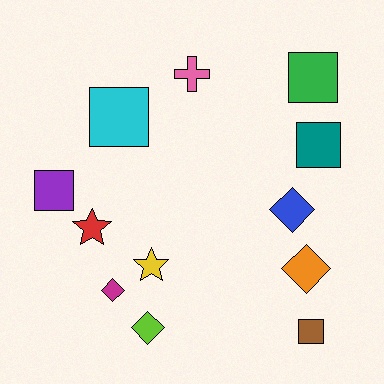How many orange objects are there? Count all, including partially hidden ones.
There is 1 orange object.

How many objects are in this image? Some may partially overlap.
There are 12 objects.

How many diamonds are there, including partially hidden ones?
There are 4 diamonds.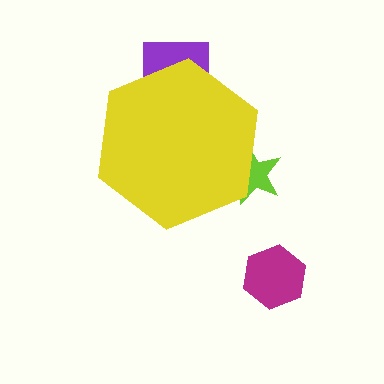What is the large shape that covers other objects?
A yellow hexagon.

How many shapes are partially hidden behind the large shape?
2 shapes are partially hidden.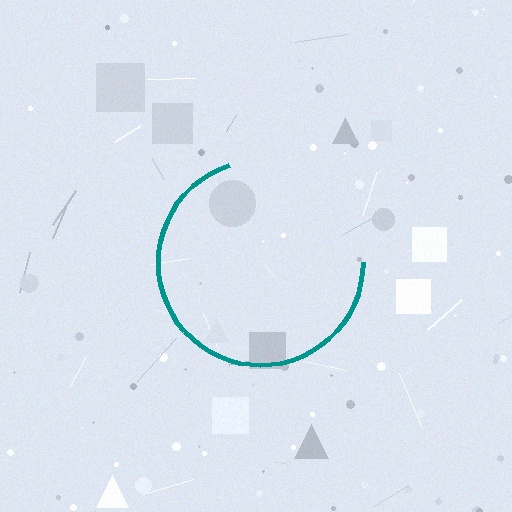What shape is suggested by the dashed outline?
The dashed outline suggests a circle.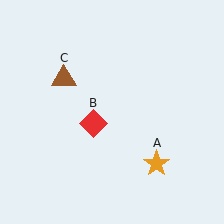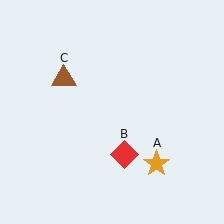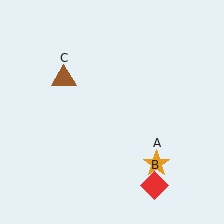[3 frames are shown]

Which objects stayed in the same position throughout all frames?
Orange star (object A) and brown triangle (object C) remained stationary.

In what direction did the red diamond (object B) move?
The red diamond (object B) moved down and to the right.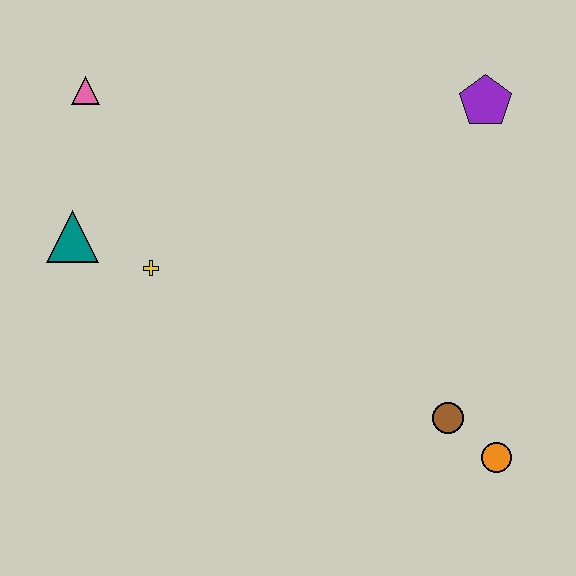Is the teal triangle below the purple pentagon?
Yes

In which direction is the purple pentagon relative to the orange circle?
The purple pentagon is above the orange circle.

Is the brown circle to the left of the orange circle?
Yes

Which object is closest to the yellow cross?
The teal triangle is closest to the yellow cross.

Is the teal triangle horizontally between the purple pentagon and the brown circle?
No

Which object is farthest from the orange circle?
The pink triangle is farthest from the orange circle.